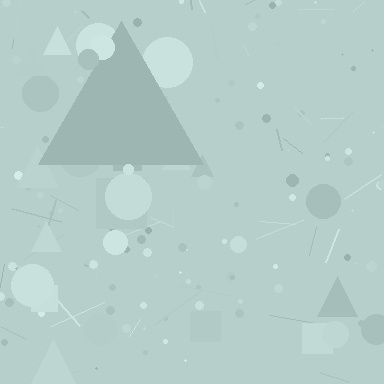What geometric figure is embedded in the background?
A triangle is embedded in the background.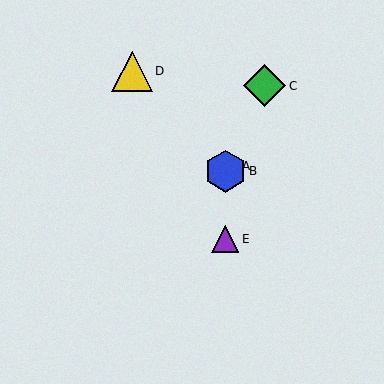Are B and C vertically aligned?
No, B is at x≈225 and C is at x≈264.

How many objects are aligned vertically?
3 objects (A, B, E) are aligned vertically.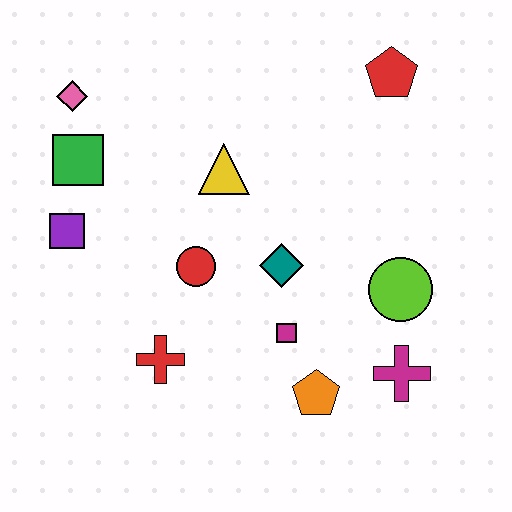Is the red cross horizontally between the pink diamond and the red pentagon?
Yes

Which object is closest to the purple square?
The green square is closest to the purple square.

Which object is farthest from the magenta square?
The pink diamond is farthest from the magenta square.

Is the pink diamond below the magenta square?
No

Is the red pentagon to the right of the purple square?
Yes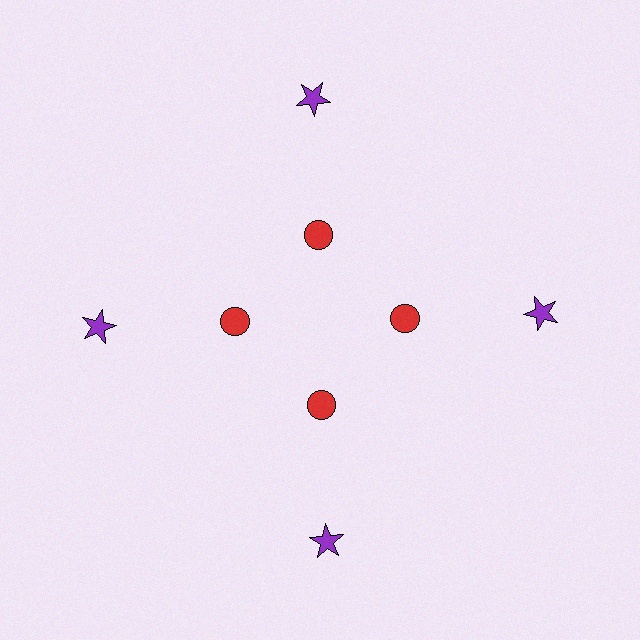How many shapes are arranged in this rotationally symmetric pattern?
There are 8 shapes, arranged in 4 groups of 2.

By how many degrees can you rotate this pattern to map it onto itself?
The pattern maps onto itself every 90 degrees of rotation.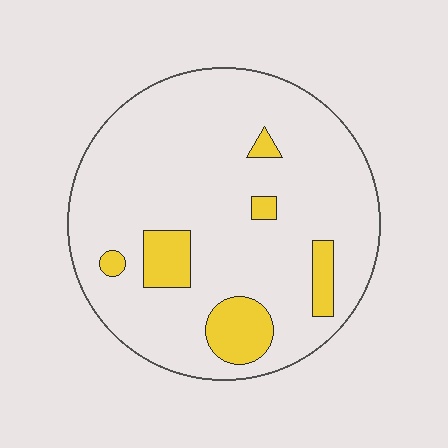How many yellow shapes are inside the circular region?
6.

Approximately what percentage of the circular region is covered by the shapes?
Approximately 15%.